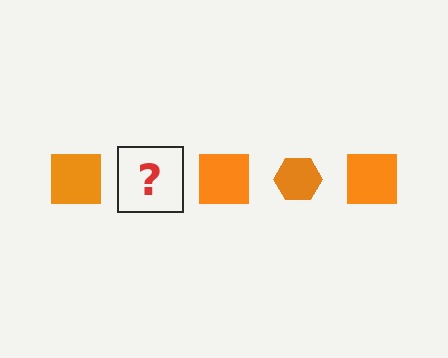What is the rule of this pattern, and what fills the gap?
The rule is that the pattern cycles through square, hexagon shapes in orange. The gap should be filled with an orange hexagon.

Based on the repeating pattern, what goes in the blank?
The blank should be an orange hexagon.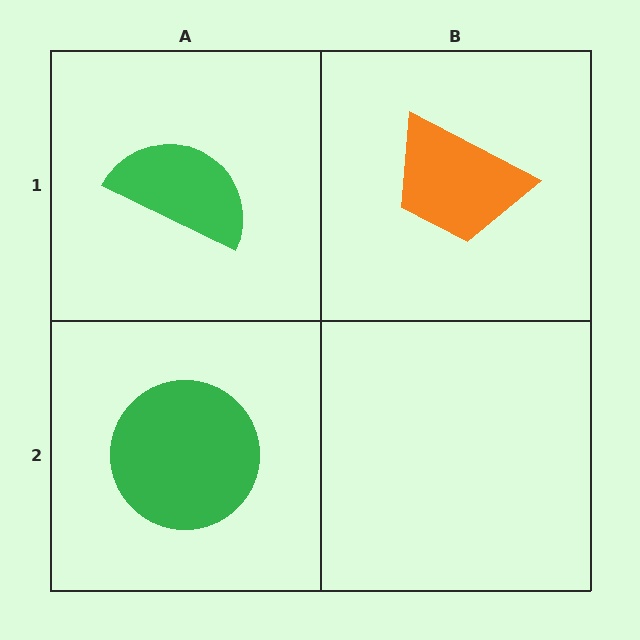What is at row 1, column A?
A green semicircle.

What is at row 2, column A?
A green circle.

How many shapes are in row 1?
2 shapes.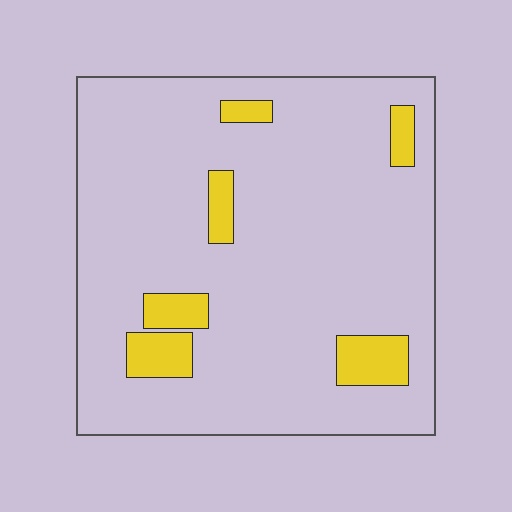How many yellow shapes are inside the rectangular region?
6.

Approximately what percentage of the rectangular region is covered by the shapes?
Approximately 10%.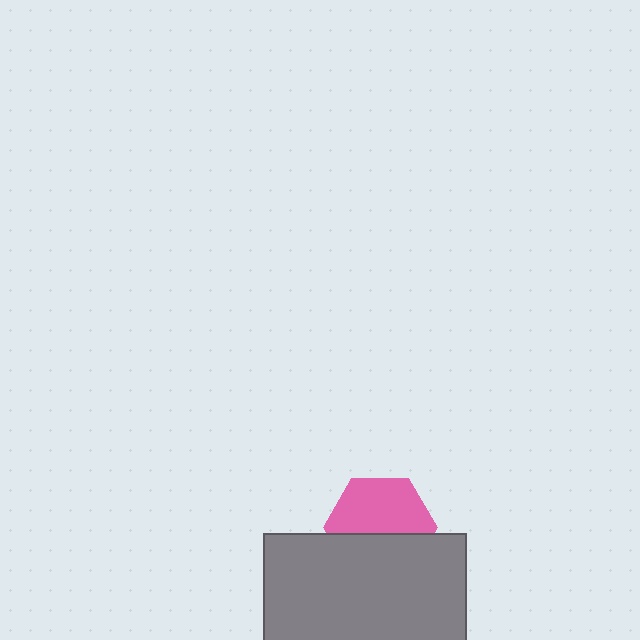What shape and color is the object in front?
The object in front is a gray rectangle.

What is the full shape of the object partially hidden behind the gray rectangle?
The partially hidden object is a pink hexagon.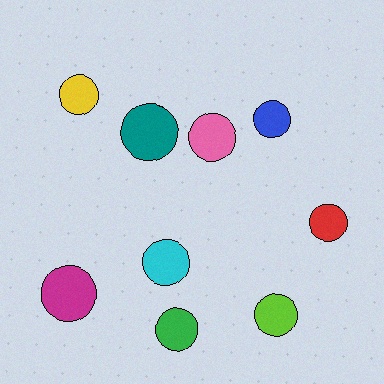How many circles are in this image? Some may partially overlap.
There are 9 circles.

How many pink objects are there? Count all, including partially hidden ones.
There is 1 pink object.